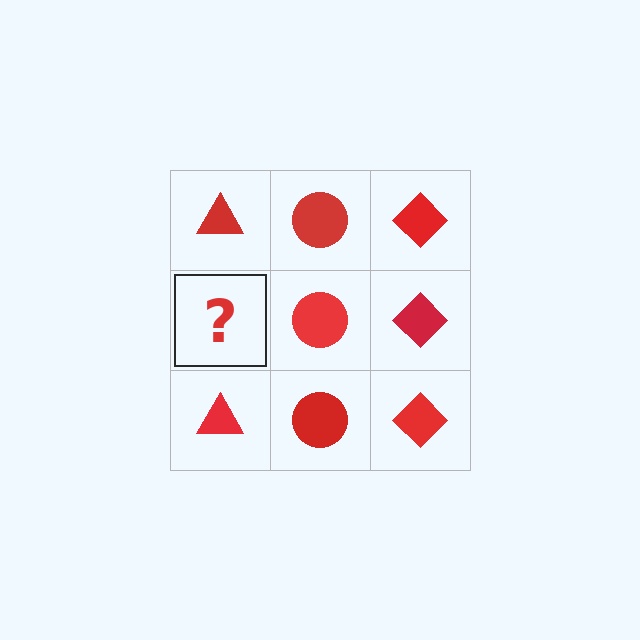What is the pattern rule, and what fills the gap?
The rule is that each column has a consistent shape. The gap should be filled with a red triangle.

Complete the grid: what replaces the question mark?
The question mark should be replaced with a red triangle.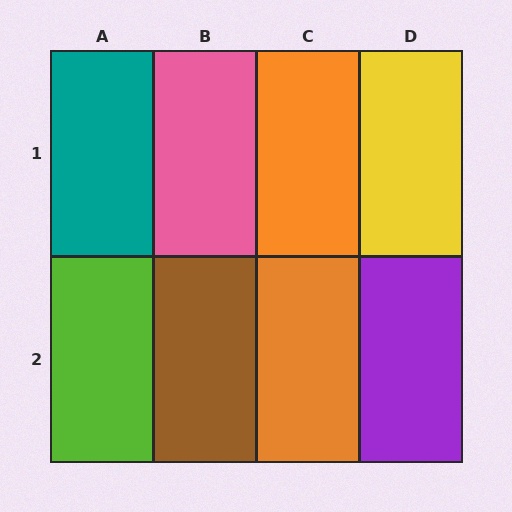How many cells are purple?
1 cell is purple.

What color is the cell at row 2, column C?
Orange.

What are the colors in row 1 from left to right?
Teal, pink, orange, yellow.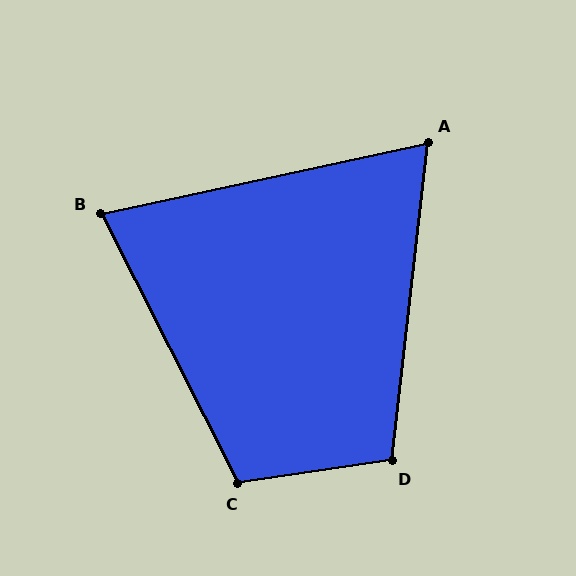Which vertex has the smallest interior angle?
A, at approximately 72 degrees.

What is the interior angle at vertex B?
Approximately 75 degrees (acute).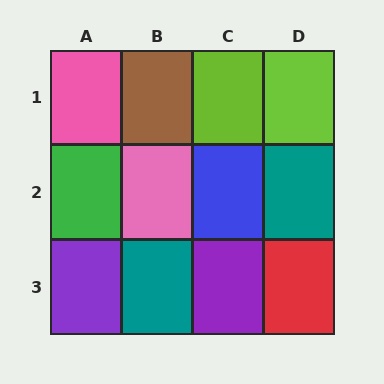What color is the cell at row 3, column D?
Red.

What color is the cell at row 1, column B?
Brown.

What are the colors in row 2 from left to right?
Green, pink, blue, teal.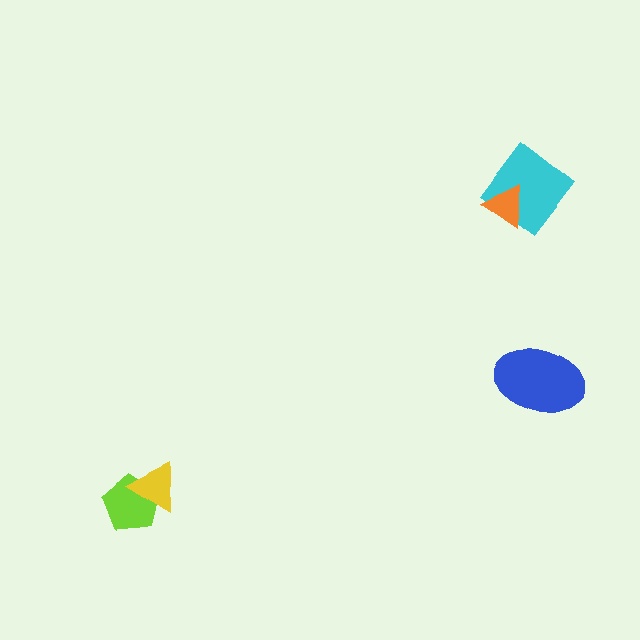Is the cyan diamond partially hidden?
Yes, it is partially covered by another shape.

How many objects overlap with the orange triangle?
1 object overlaps with the orange triangle.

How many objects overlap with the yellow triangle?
1 object overlaps with the yellow triangle.